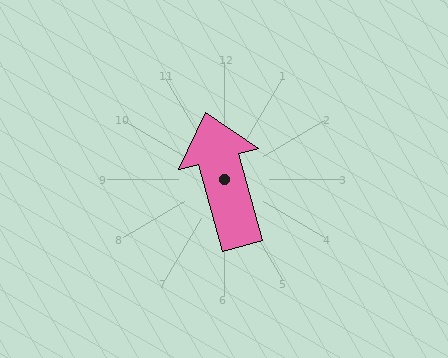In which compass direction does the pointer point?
North.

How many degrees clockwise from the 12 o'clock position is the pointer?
Approximately 345 degrees.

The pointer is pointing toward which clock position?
Roughly 11 o'clock.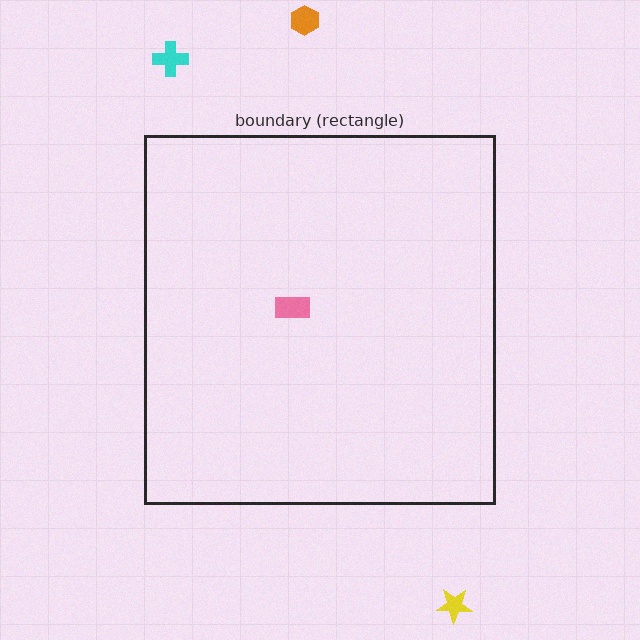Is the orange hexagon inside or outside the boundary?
Outside.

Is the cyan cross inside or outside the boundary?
Outside.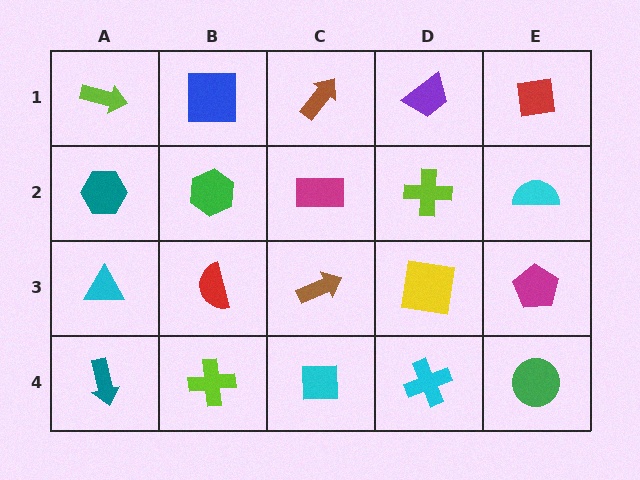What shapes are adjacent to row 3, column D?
A lime cross (row 2, column D), a cyan cross (row 4, column D), a brown arrow (row 3, column C), a magenta pentagon (row 3, column E).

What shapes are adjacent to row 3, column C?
A magenta rectangle (row 2, column C), a cyan square (row 4, column C), a red semicircle (row 3, column B), a yellow square (row 3, column D).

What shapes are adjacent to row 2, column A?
A lime arrow (row 1, column A), a cyan triangle (row 3, column A), a green hexagon (row 2, column B).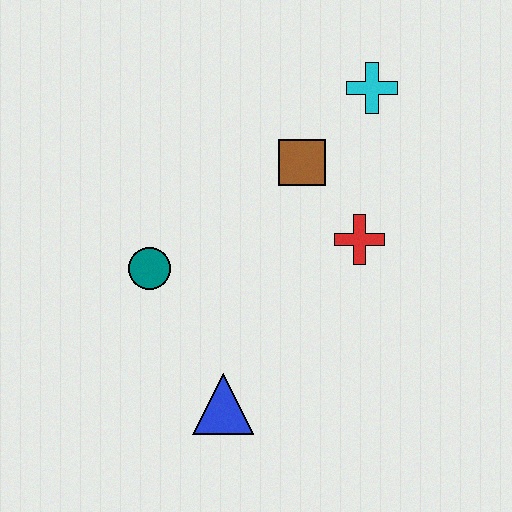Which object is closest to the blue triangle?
The teal circle is closest to the blue triangle.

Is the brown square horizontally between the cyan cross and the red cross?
No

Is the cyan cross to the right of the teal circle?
Yes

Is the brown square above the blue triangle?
Yes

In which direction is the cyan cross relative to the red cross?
The cyan cross is above the red cross.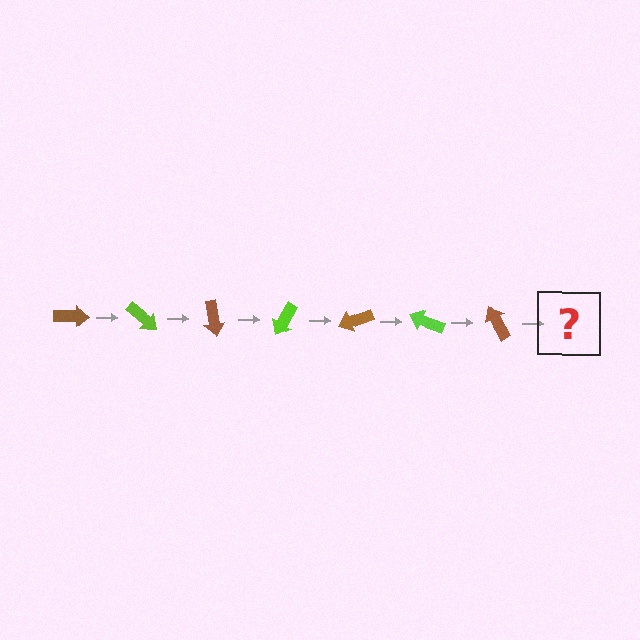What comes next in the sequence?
The next element should be a lime arrow, rotated 280 degrees from the start.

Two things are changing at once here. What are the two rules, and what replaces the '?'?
The two rules are that it rotates 40 degrees each step and the color cycles through brown and lime. The '?' should be a lime arrow, rotated 280 degrees from the start.